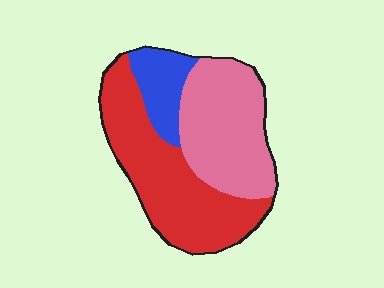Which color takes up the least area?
Blue, at roughly 15%.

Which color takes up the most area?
Red, at roughly 45%.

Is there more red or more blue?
Red.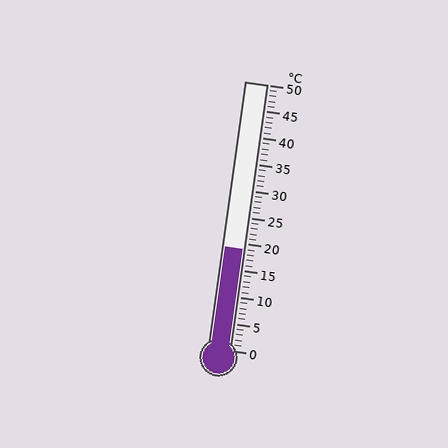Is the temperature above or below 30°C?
The temperature is below 30°C.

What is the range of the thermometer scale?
The thermometer scale ranges from 0°C to 50°C.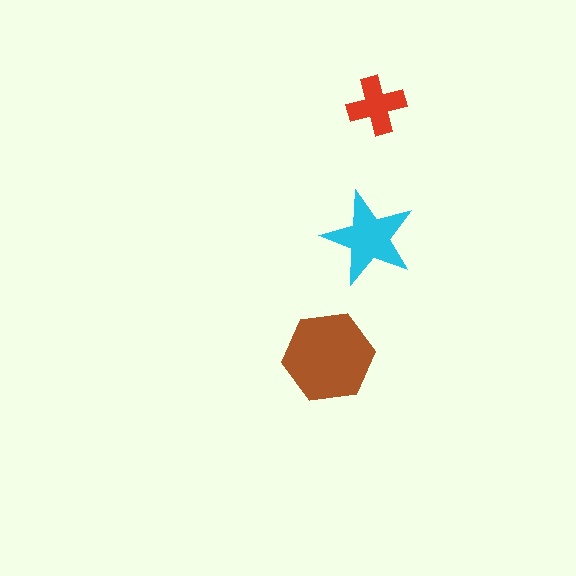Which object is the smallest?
The red cross.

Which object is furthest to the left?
The brown hexagon is leftmost.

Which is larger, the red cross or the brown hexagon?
The brown hexagon.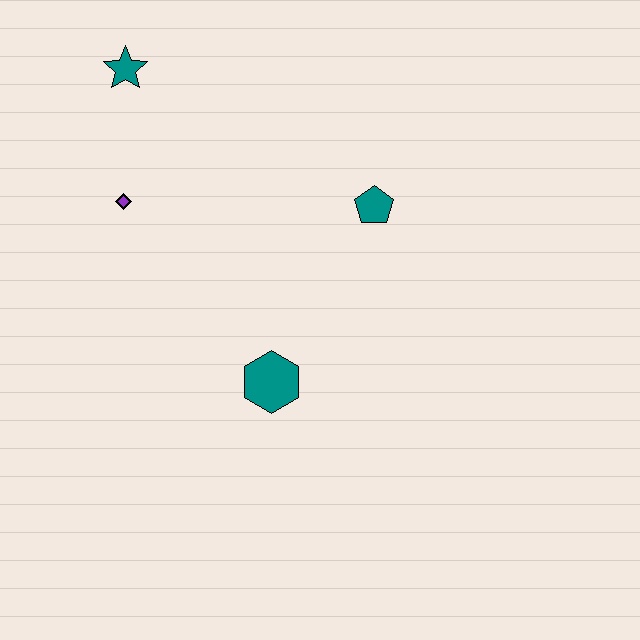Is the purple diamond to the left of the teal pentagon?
Yes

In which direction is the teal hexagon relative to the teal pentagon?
The teal hexagon is below the teal pentagon.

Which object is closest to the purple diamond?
The teal star is closest to the purple diamond.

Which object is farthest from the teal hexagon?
The teal star is farthest from the teal hexagon.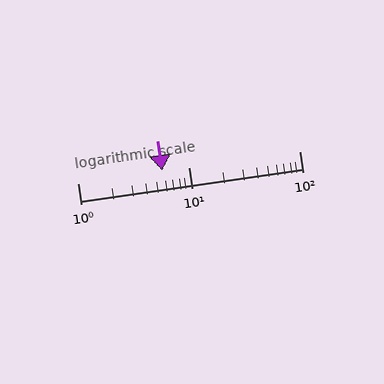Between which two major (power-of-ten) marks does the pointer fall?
The pointer is between 1 and 10.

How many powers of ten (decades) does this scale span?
The scale spans 2 decades, from 1 to 100.